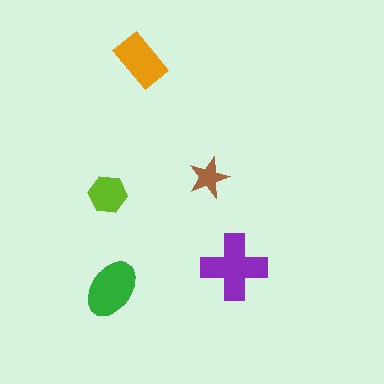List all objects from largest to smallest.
The purple cross, the green ellipse, the orange rectangle, the lime hexagon, the brown star.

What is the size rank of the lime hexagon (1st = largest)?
4th.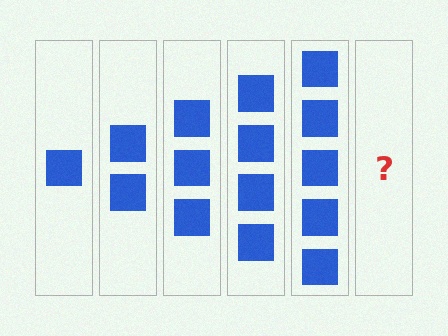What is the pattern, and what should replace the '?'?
The pattern is that each step adds one more square. The '?' should be 6 squares.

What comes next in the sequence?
The next element should be 6 squares.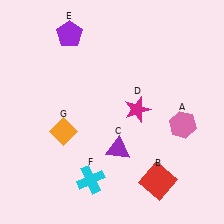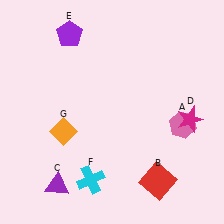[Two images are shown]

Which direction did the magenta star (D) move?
The magenta star (D) moved right.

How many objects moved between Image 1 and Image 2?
2 objects moved between the two images.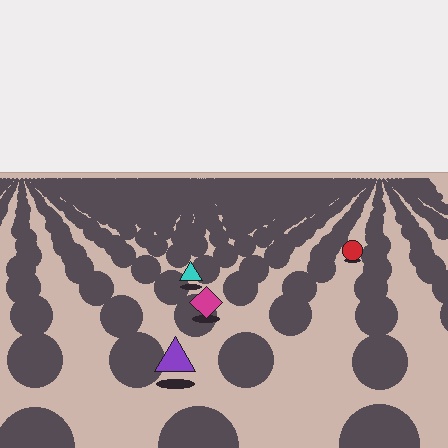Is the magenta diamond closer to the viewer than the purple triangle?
No. The purple triangle is closer — you can tell from the texture gradient: the ground texture is coarser near it.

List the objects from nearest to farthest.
From nearest to farthest: the purple triangle, the magenta diamond, the cyan triangle, the red circle.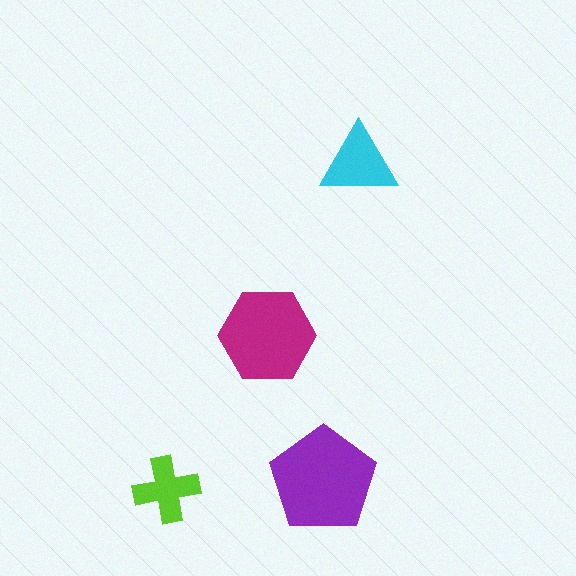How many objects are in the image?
There are 4 objects in the image.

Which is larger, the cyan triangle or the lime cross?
The cyan triangle.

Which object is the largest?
The purple pentagon.